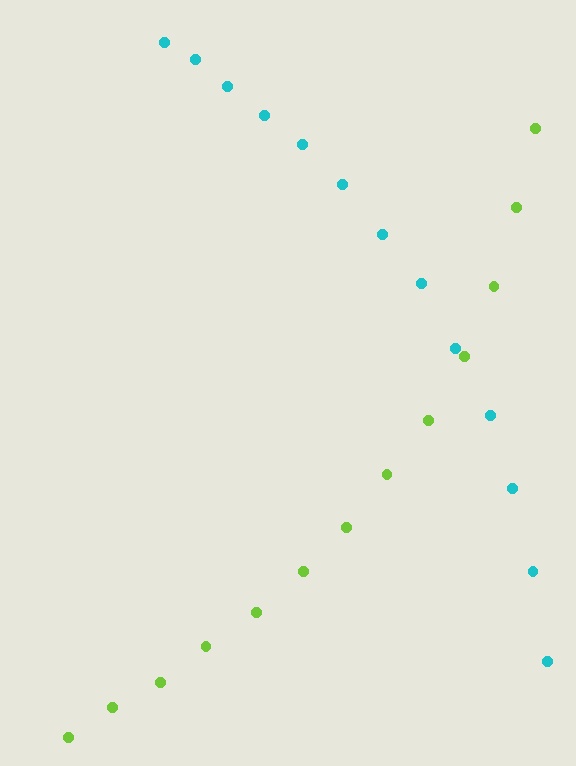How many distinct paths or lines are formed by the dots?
There are 2 distinct paths.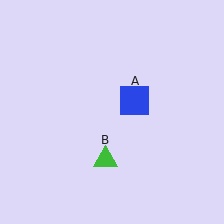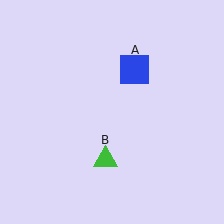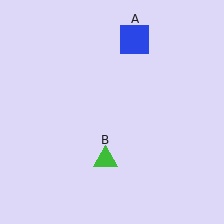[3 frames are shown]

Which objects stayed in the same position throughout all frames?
Green triangle (object B) remained stationary.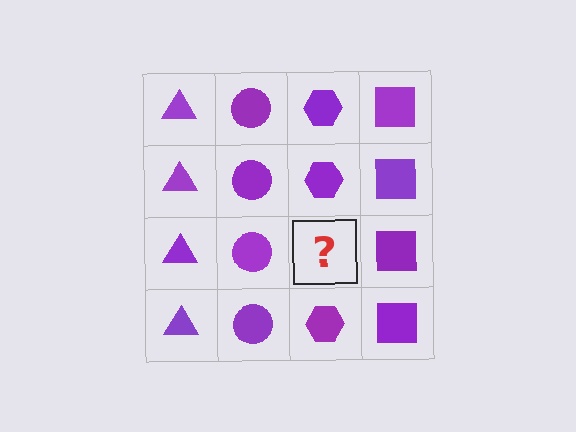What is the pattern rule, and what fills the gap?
The rule is that each column has a consistent shape. The gap should be filled with a purple hexagon.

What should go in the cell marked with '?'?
The missing cell should contain a purple hexagon.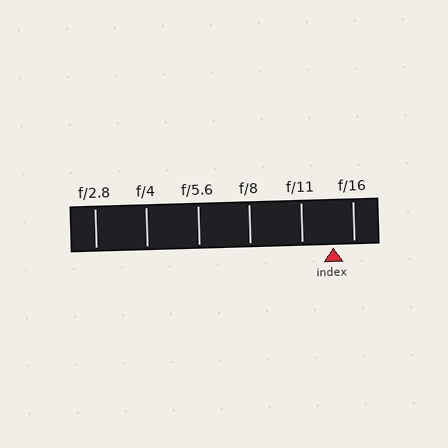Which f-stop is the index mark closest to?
The index mark is closest to f/16.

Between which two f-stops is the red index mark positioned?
The index mark is between f/11 and f/16.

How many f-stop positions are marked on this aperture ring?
There are 6 f-stop positions marked.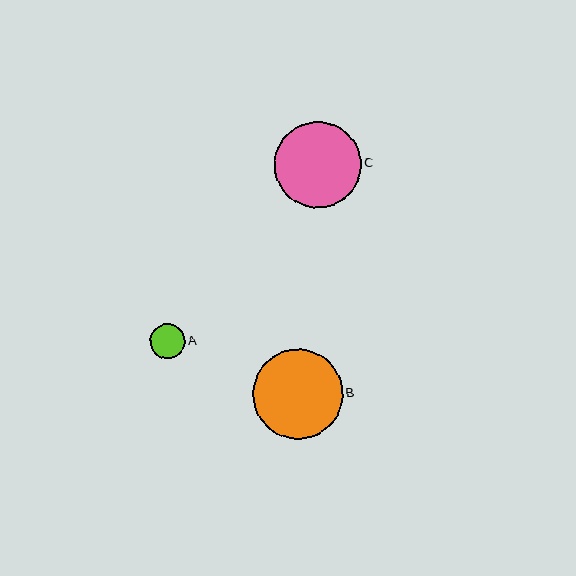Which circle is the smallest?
Circle A is the smallest with a size of approximately 35 pixels.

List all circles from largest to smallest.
From largest to smallest: B, C, A.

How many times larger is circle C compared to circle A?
Circle C is approximately 2.5 times the size of circle A.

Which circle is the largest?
Circle B is the largest with a size of approximately 89 pixels.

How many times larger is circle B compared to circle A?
Circle B is approximately 2.6 times the size of circle A.